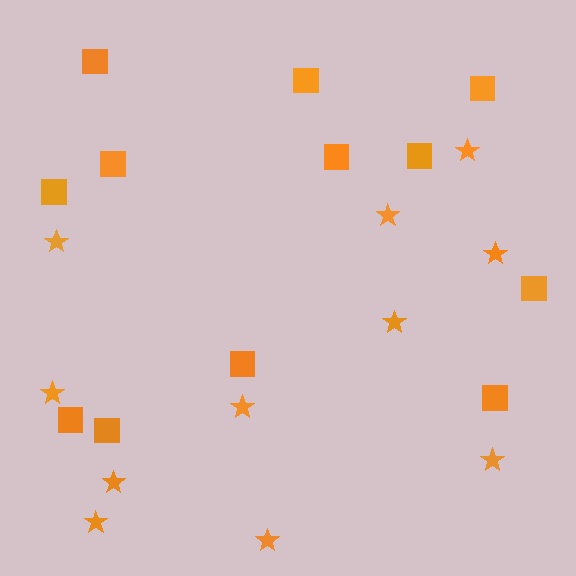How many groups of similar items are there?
There are 2 groups: one group of stars (11) and one group of squares (12).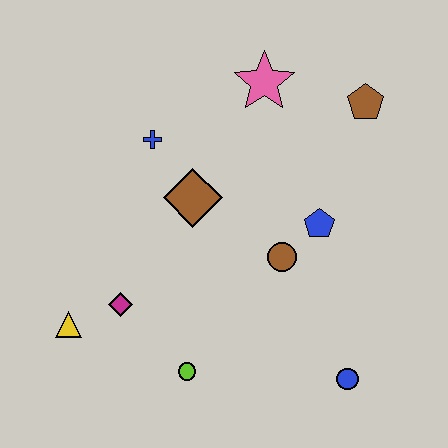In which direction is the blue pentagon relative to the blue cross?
The blue pentagon is to the right of the blue cross.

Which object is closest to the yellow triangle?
The magenta diamond is closest to the yellow triangle.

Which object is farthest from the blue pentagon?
The yellow triangle is farthest from the blue pentagon.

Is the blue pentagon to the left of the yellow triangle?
No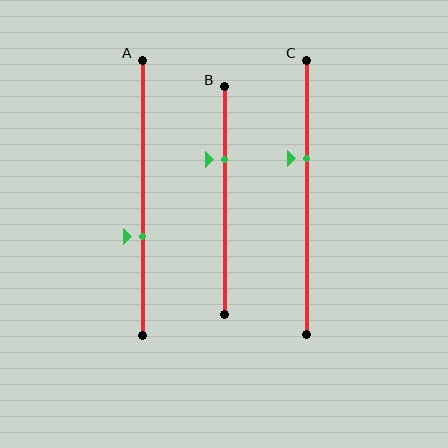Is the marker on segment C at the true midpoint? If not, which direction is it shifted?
No, the marker on segment C is shifted upward by about 14% of the segment length.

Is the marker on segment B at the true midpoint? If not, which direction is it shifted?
No, the marker on segment B is shifted upward by about 18% of the segment length.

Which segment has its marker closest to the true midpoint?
Segment A has its marker closest to the true midpoint.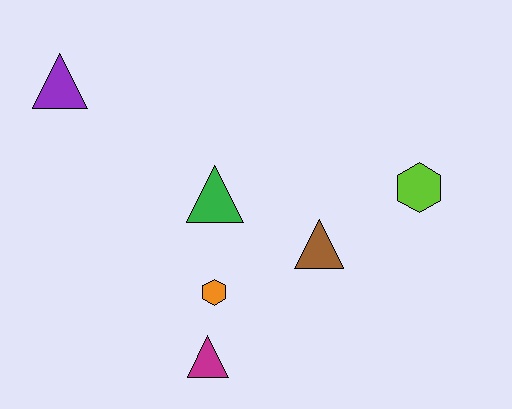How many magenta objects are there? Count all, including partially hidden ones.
There is 1 magenta object.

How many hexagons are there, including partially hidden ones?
There are 2 hexagons.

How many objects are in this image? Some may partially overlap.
There are 6 objects.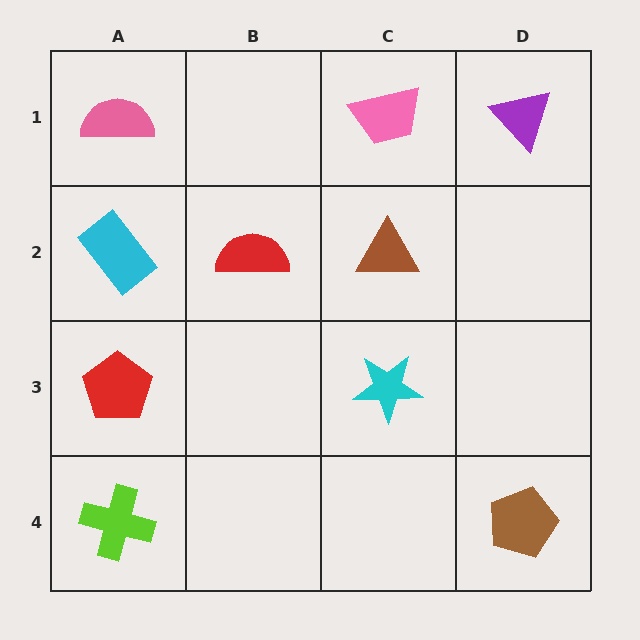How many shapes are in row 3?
2 shapes.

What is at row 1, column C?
A pink trapezoid.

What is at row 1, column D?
A purple triangle.